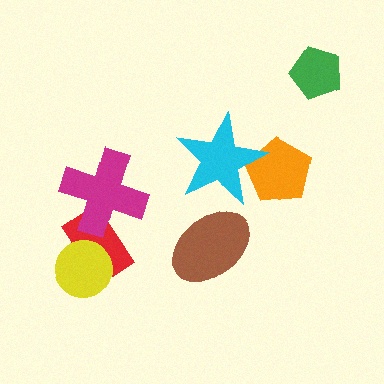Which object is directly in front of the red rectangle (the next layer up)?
The magenta cross is directly in front of the red rectangle.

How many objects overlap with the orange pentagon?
1 object overlaps with the orange pentagon.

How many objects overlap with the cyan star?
1 object overlaps with the cyan star.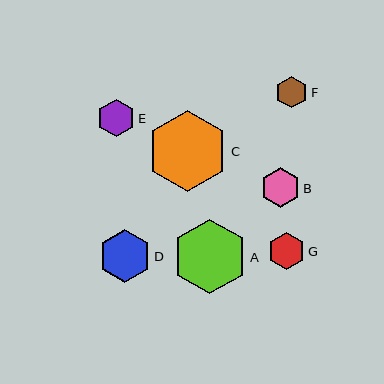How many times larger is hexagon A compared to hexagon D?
Hexagon A is approximately 1.4 times the size of hexagon D.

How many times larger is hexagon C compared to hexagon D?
Hexagon C is approximately 1.5 times the size of hexagon D.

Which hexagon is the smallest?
Hexagon F is the smallest with a size of approximately 32 pixels.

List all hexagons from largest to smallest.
From largest to smallest: C, A, D, B, E, G, F.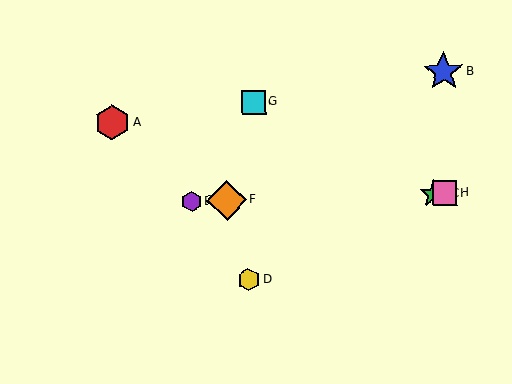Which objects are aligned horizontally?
Objects C, E, F, H are aligned horizontally.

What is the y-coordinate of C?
Object C is at y≈194.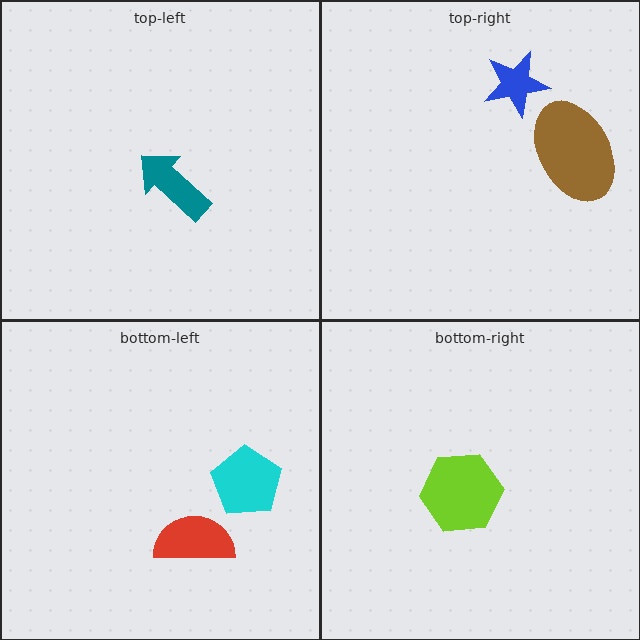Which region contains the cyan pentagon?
The bottom-left region.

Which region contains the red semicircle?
The bottom-left region.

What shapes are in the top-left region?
The teal arrow.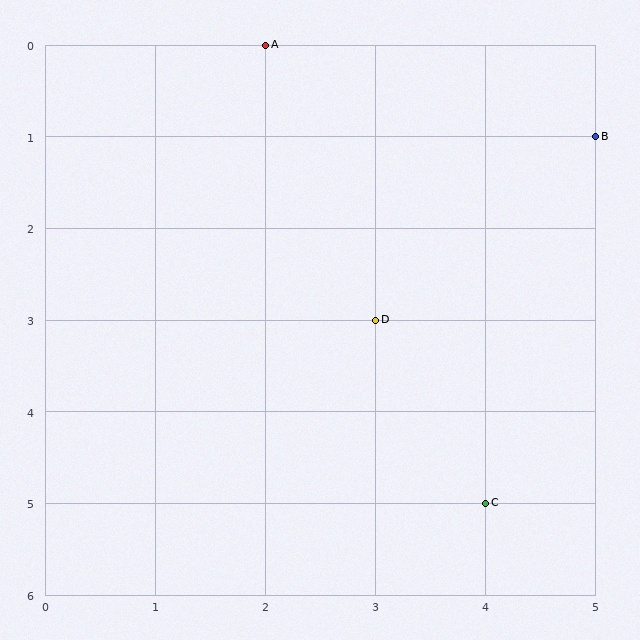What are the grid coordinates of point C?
Point C is at grid coordinates (4, 5).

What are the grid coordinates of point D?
Point D is at grid coordinates (3, 3).